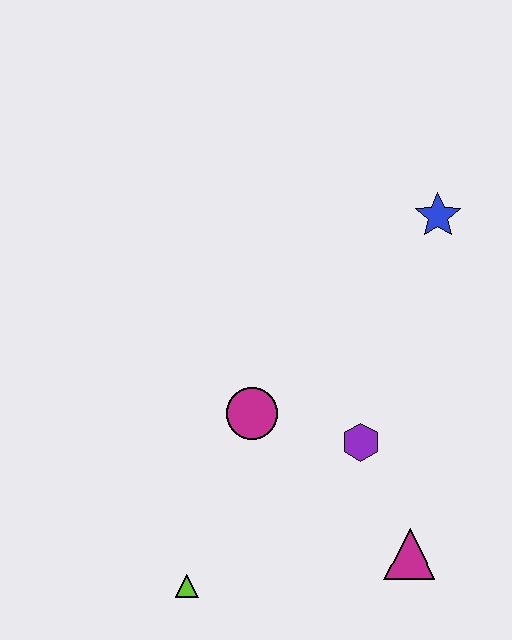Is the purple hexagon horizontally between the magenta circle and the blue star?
Yes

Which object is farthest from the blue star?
The lime triangle is farthest from the blue star.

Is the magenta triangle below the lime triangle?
No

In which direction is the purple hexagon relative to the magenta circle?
The purple hexagon is to the right of the magenta circle.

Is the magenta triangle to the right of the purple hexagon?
Yes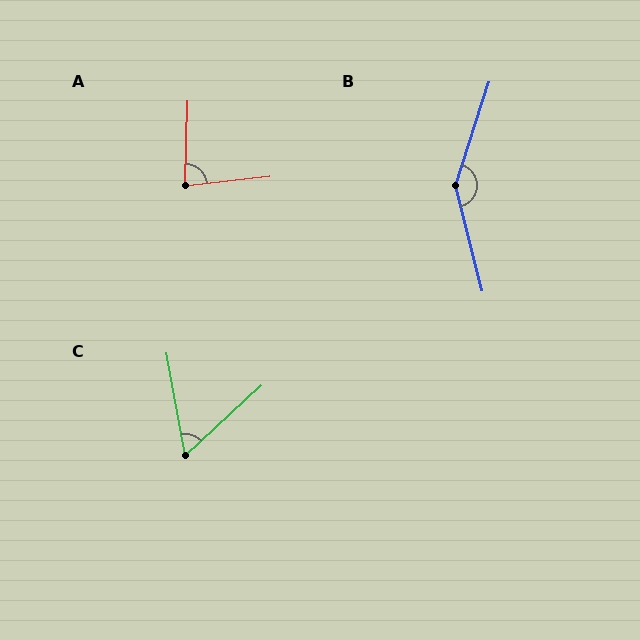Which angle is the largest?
B, at approximately 148 degrees.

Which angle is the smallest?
C, at approximately 58 degrees.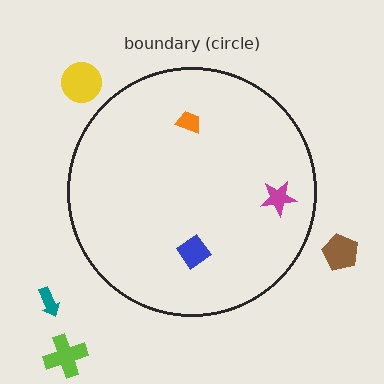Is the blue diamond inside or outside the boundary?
Inside.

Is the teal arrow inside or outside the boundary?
Outside.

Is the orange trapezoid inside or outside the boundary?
Inside.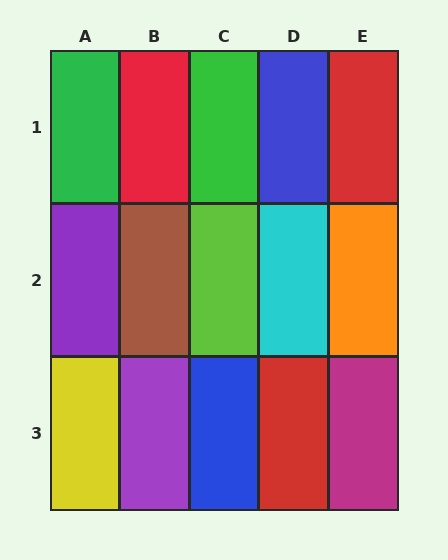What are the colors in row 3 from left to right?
Yellow, purple, blue, red, magenta.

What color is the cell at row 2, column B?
Brown.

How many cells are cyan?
1 cell is cyan.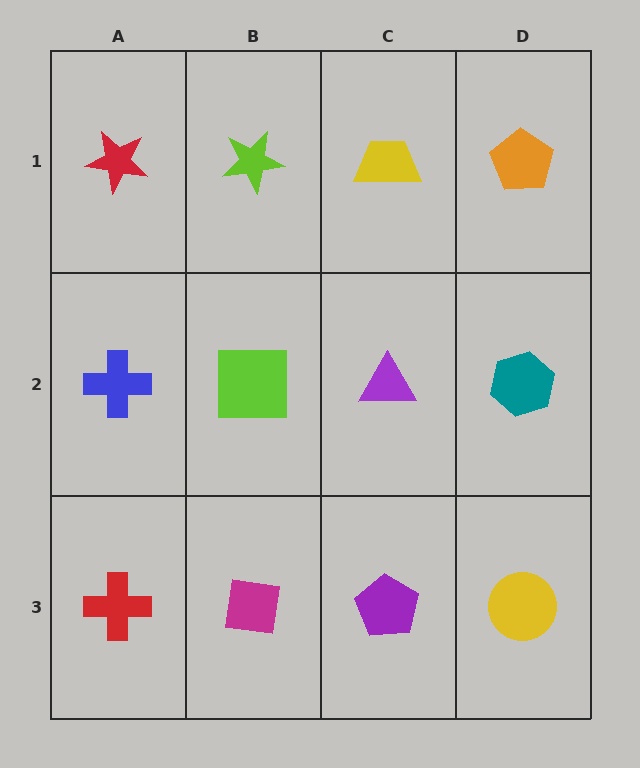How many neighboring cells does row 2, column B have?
4.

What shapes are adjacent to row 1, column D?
A teal hexagon (row 2, column D), a yellow trapezoid (row 1, column C).